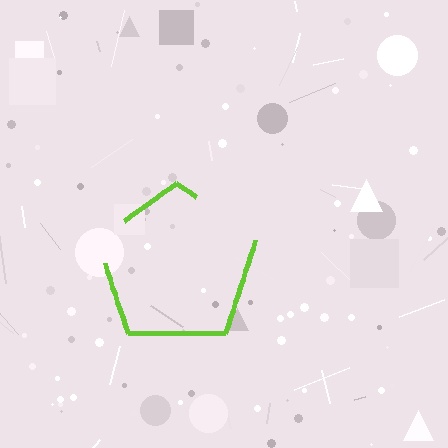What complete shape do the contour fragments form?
The contour fragments form a pentagon.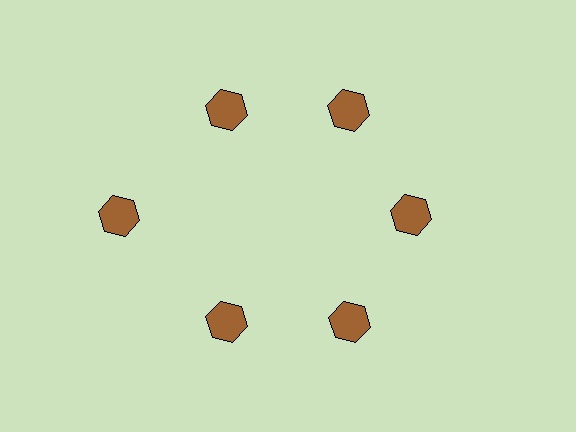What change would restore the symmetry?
The symmetry would be restored by moving it inward, back onto the ring so that all 6 hexagons sit at equal angles and equal distance from the center.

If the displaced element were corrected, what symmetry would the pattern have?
It would have 6-fold rotational symmetry — the pattern would map onto itself every 60 degrees.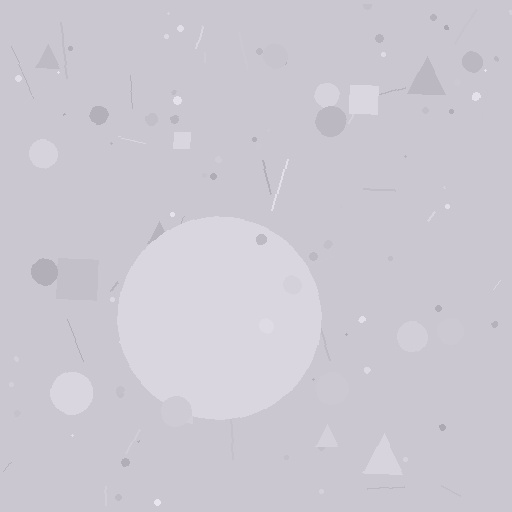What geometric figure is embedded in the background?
A circle is embedded in the background.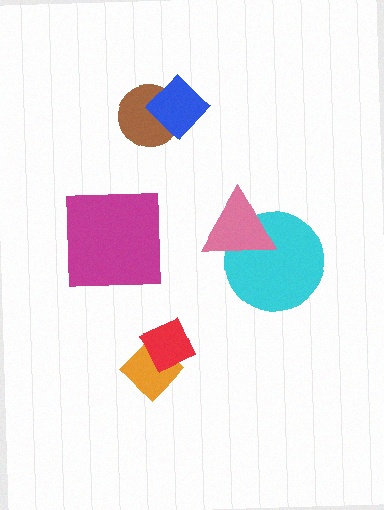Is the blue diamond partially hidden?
No, no other shape covers it.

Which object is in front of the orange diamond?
The red diamond is in front of the orange diamond.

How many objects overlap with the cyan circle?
1 object overlaps with the cyan circle.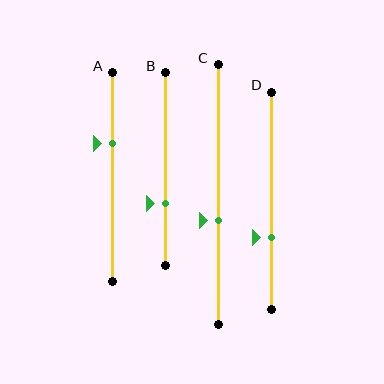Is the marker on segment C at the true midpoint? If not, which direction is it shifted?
No, the marker on segment C is shifted downward by about 10% of the segment length.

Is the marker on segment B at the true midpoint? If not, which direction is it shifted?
No, the marker on segment B is shifted downward by about 18% of the segment length.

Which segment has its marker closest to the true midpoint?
Segment C has its marker closest to the true midpoint.